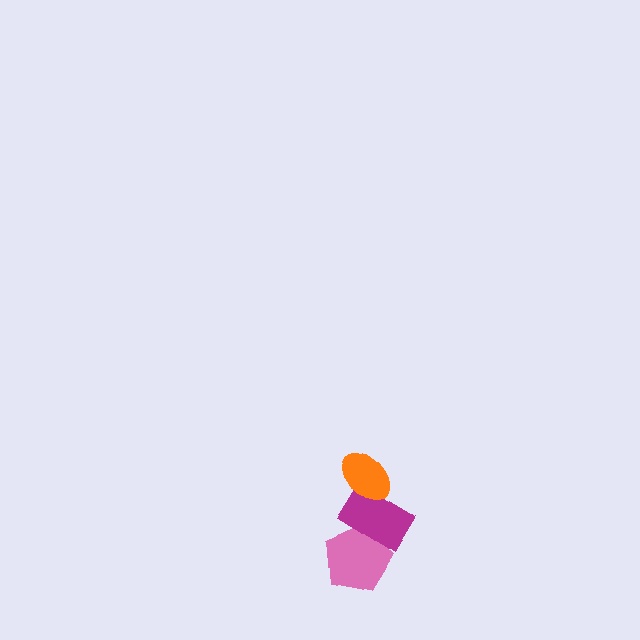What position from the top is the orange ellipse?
The orange ellipse is 1st from the top.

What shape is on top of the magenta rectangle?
The orange ellipse is on top of the magenta rectangle.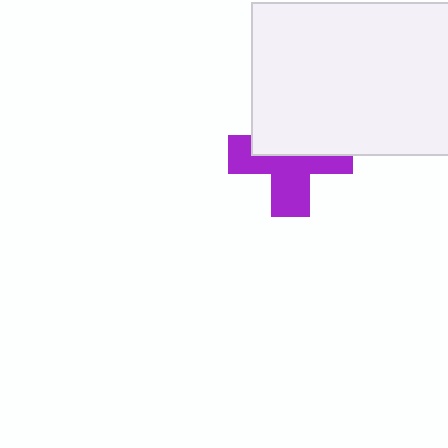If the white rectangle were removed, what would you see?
You would see the complete purple cross.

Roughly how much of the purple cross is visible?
About half of it is visible (roughly 54%).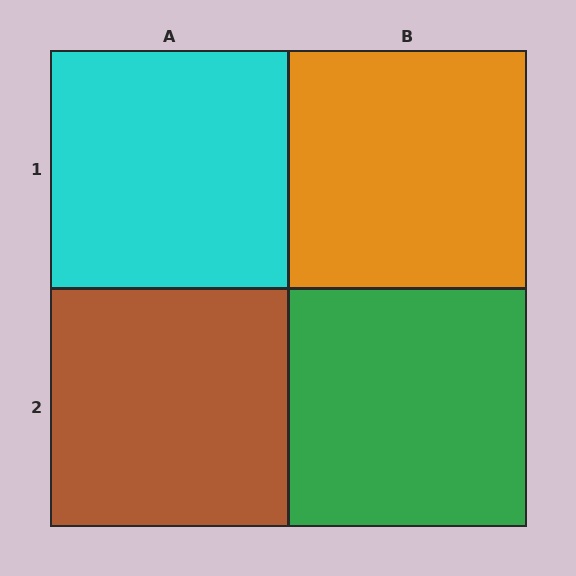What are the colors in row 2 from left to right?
Brown, green.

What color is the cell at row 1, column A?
Cyan.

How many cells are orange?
1 cell is orange.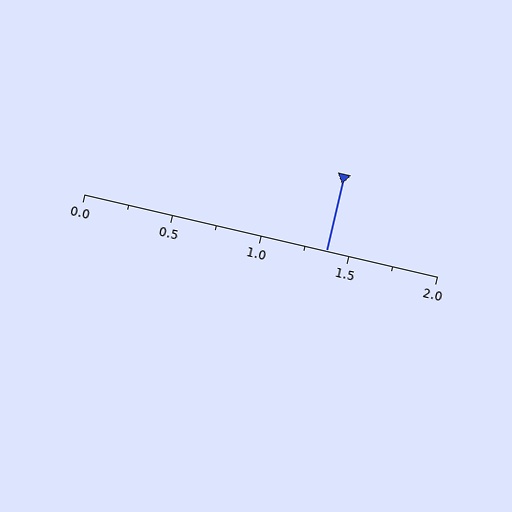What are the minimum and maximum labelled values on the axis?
The axis runs from 0.0 to 2.0.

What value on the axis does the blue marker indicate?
The marker indicates approximately 1.38.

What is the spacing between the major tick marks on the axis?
The major ticks are spaced 0.5 apart.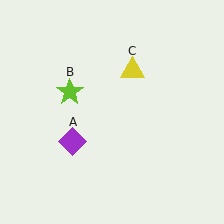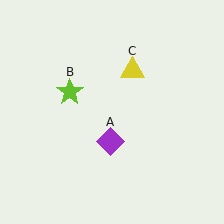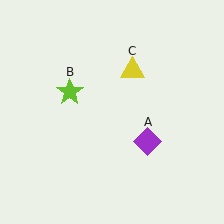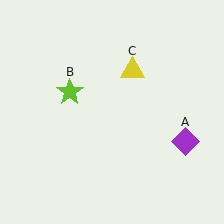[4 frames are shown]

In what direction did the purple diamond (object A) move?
The purple diamond (object A) moved right.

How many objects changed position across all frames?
1 object changed position: purple diamond (object A).